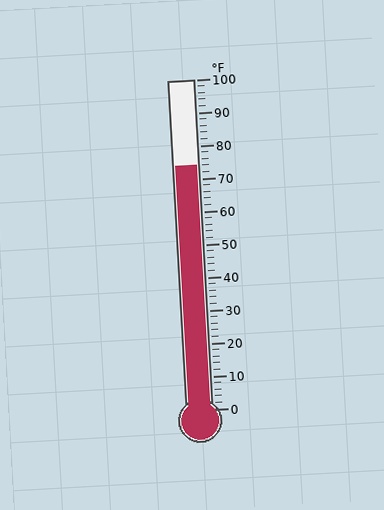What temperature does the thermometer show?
The thermometer shows approximately 74°F.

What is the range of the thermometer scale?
The thermometer scale ranges from 0°F to 100°F.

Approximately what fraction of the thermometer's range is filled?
The thermometer is filled to approximately 75% of its range.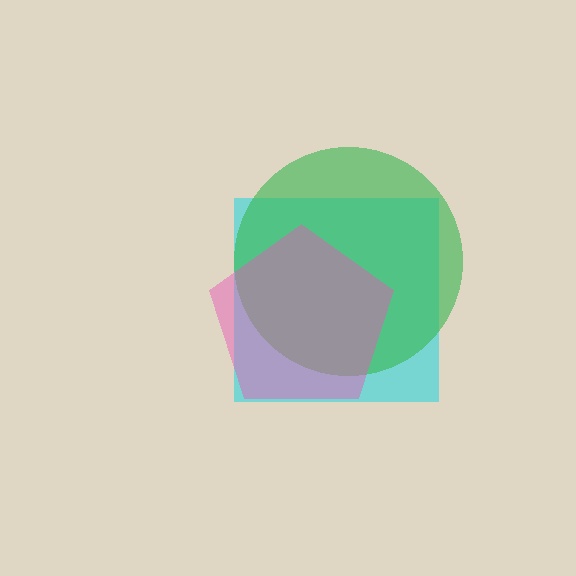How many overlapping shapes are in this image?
There are 3 overlapping shapes in the image.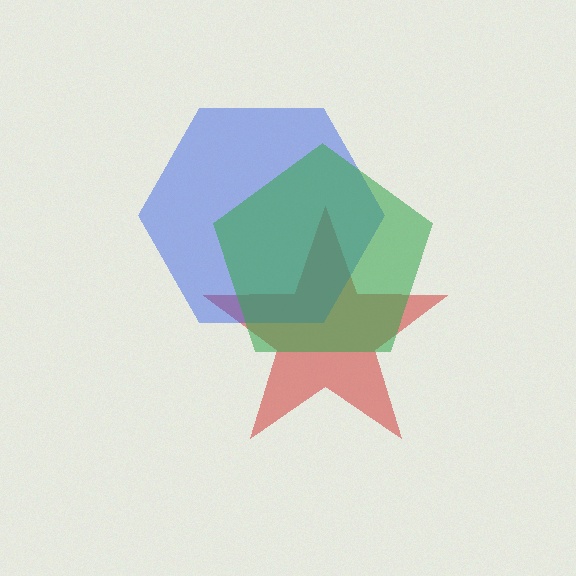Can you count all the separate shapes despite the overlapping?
Yes, there are 3 separate shapes.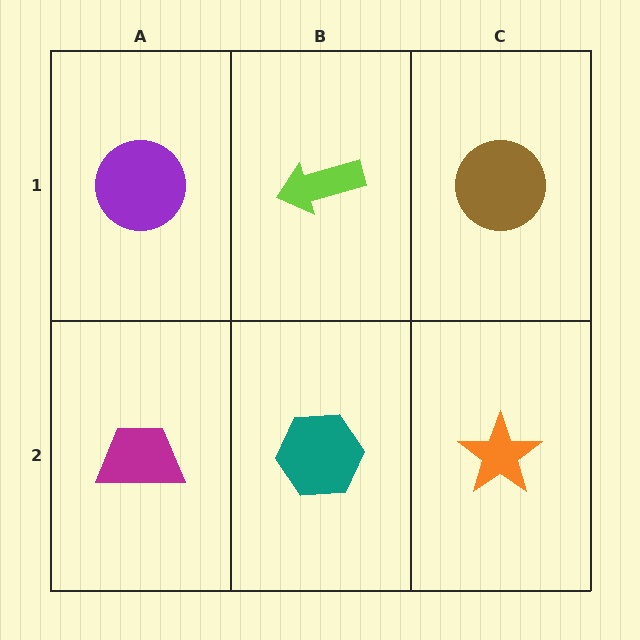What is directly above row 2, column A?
A purple circle.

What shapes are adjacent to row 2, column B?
A lime arrow (row 1, column B), a magenta trapezoid (row 2, column A), an orange star (row 2, column C).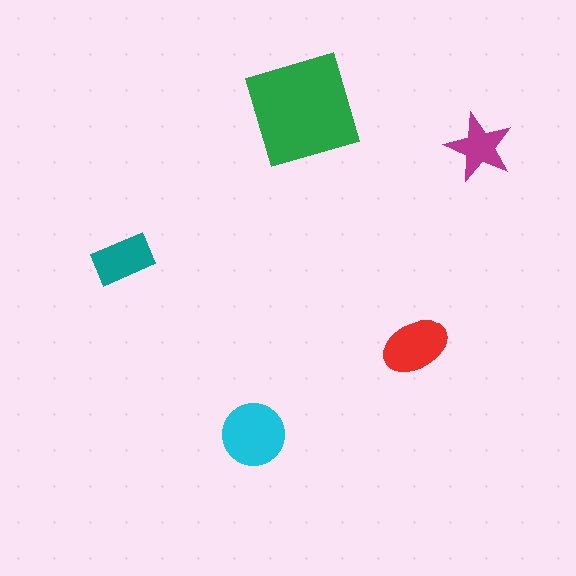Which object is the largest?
The green square.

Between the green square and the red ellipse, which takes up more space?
The green square.